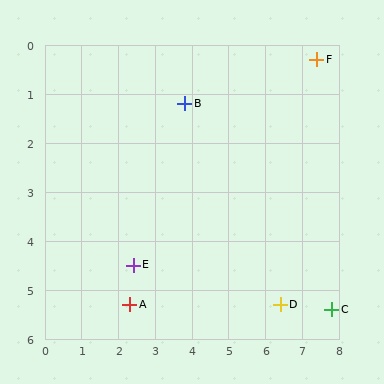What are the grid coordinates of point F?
Point F is at approximately (7.4, 0.3).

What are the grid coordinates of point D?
Point D is at approximately (6.4, 5.3).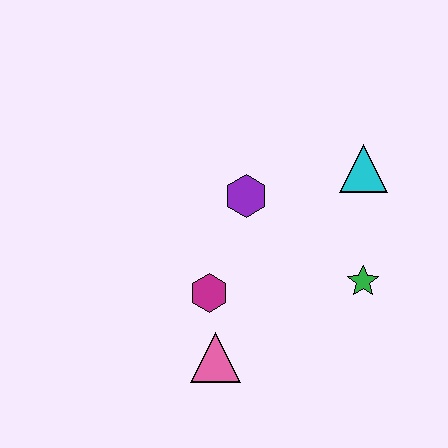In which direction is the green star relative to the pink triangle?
The green star is to the right of the pink triangle.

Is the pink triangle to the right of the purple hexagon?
No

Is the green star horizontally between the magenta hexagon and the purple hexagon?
No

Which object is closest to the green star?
The cyan triangle is closest to the green star.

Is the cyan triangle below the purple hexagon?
No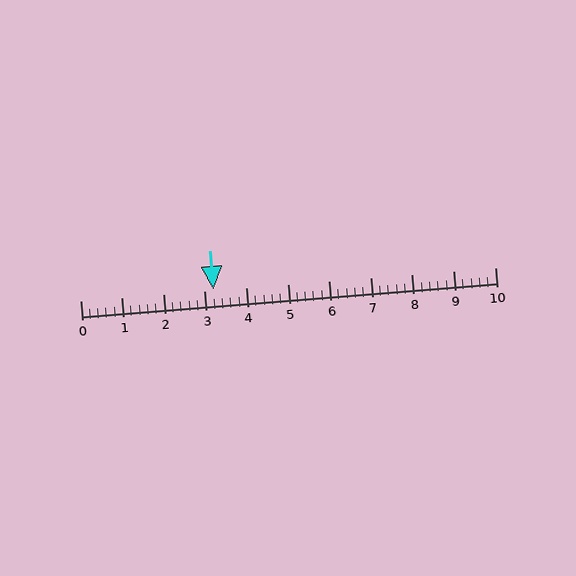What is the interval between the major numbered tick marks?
The major tick marks are spaced 1 units apart.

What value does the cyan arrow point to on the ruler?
The cyan arrow points to approximately 3.2.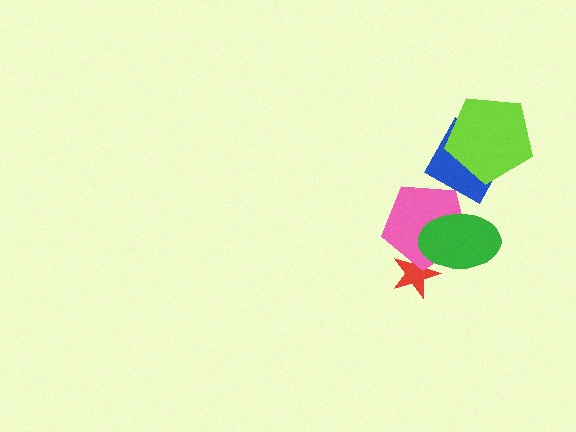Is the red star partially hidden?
Yes, it is partially covered by another shape.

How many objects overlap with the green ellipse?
2 objects overlap with the green ellipse.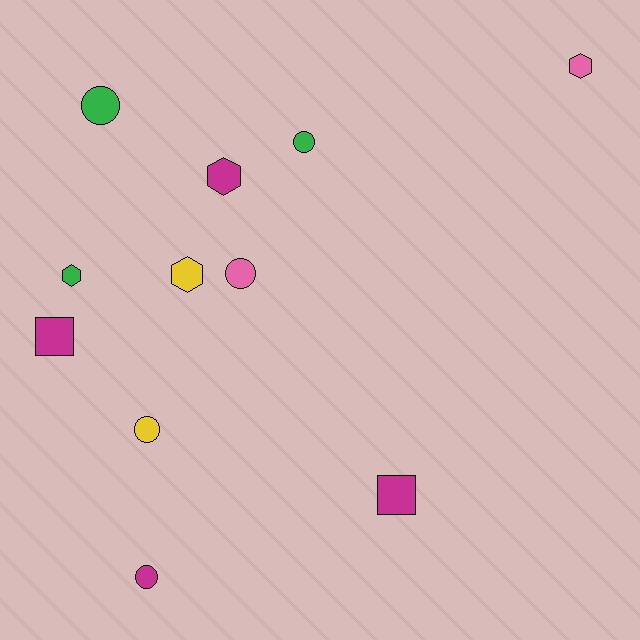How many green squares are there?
There are no green squares.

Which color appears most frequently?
Magenta, with 4 objects.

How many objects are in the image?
There are 11 objects.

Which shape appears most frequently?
Circle, with 5 objects.